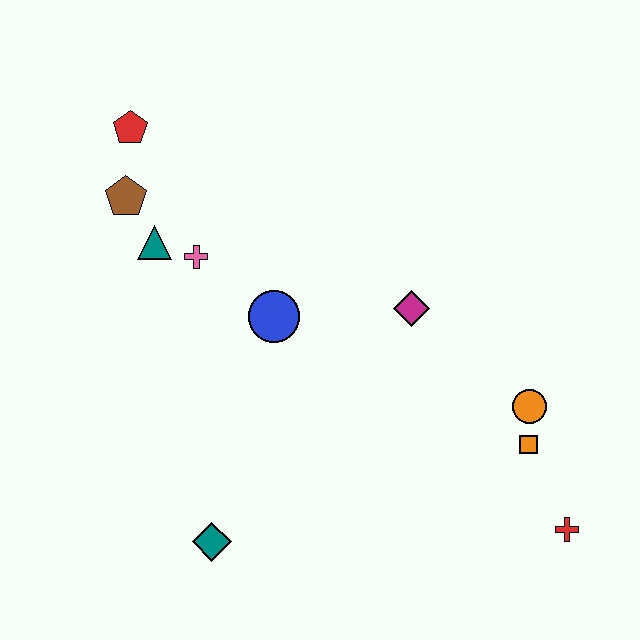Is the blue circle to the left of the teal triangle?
No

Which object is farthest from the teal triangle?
The red cross is farthest from the teal triangle.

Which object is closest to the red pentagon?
The brown pentagon is closest to the red pentagon.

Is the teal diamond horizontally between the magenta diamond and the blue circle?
No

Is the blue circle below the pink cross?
Yes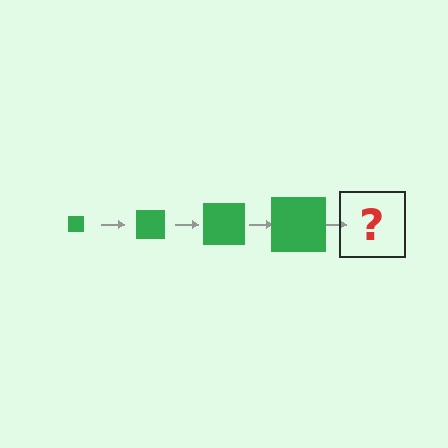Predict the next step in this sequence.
The next step is a green square, larger than the previous one.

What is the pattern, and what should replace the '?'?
The pattern is that the square gets progressively larger each step. The '?' should be a green square, larger than the previous one.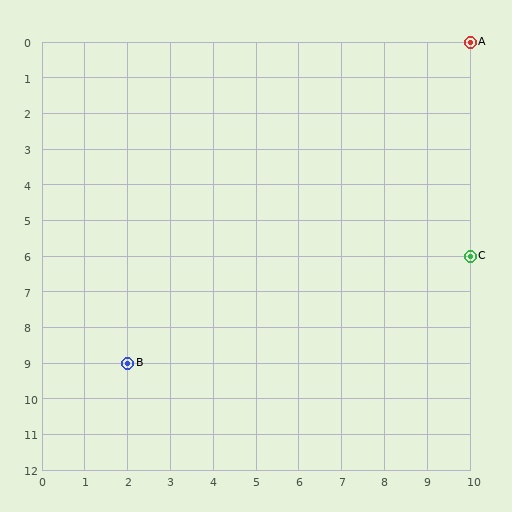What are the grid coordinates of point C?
Point C is at grid coordinates (10, 6).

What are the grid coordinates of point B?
Point B is at grid coordinates (2, 9).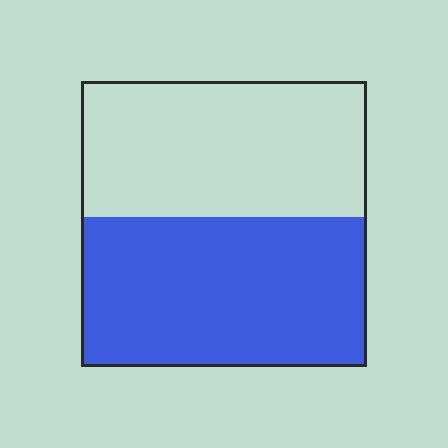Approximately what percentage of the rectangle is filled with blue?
Approximately 50%.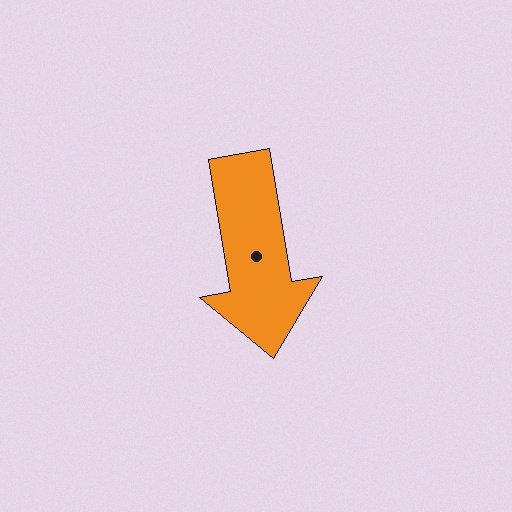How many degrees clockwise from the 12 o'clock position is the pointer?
Approximately 170 degrees.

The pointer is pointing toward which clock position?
Roughly 6 o'clock.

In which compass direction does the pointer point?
South.